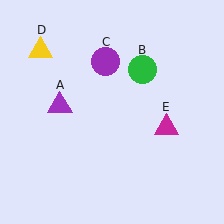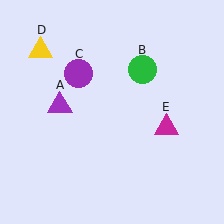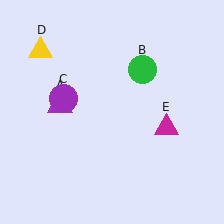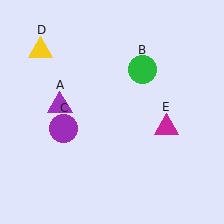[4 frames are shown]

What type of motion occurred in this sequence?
The purple circle (object C) rotated counterclockwise around the center of the scene.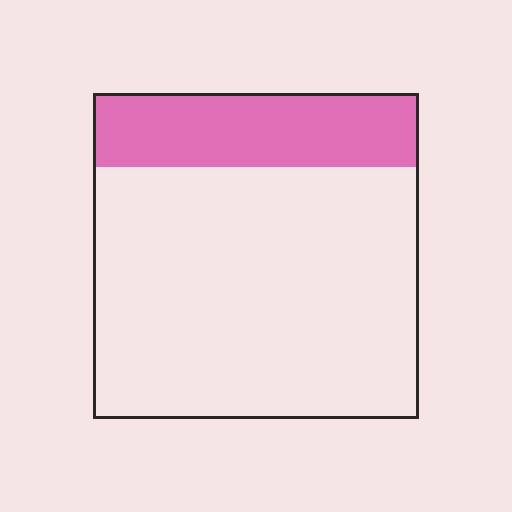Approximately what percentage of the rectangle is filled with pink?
Approximately 25%.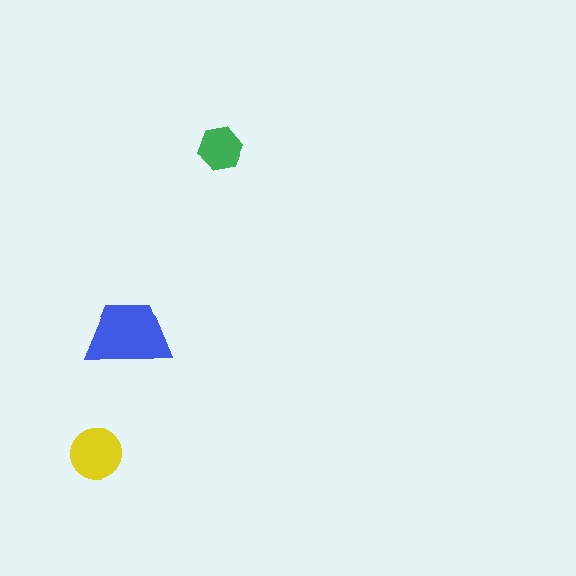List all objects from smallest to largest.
The green hexagon, the yellow circle, the blue trapezoid.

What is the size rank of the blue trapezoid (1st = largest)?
1st.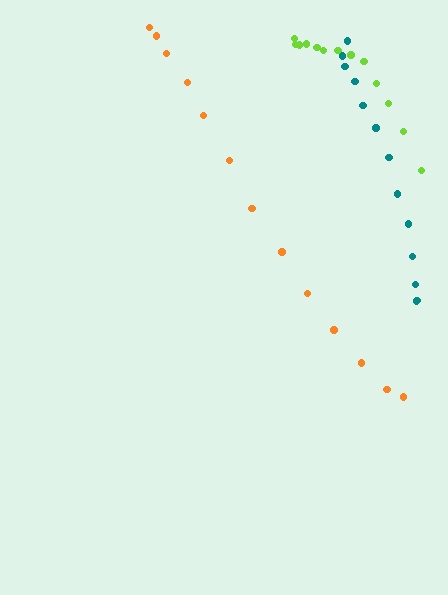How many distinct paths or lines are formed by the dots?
There are 3 distinct paths.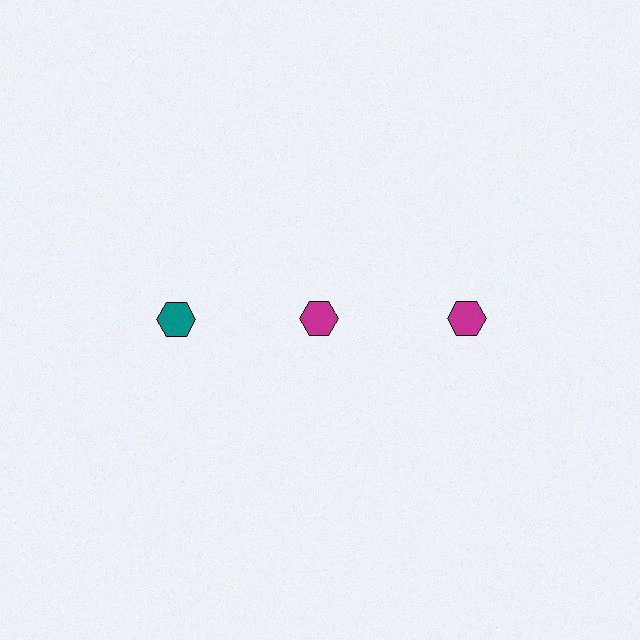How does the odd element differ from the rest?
It has a different color: teal instead of magenta.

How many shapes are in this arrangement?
There are 3 shapes arranged in a grid pattern.